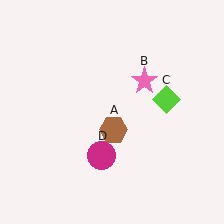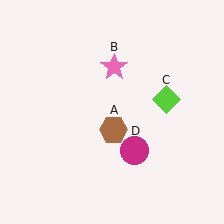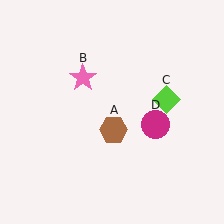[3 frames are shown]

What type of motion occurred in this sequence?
The pink star (object B), magenta circle (object D) rotated counterclockwise around the center of the scene.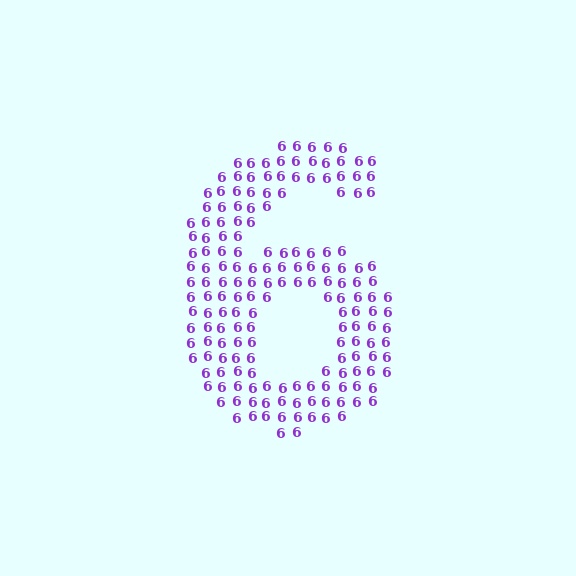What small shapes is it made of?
It is made of small digit 6's.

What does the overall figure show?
The overall figure shows the digit 6.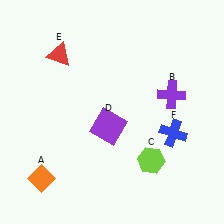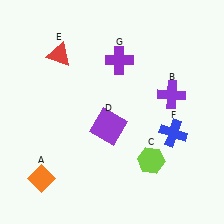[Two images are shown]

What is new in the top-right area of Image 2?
A purple cross (G) was added in the top-right area of Image 2.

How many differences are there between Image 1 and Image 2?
There is 1 difference between the two images.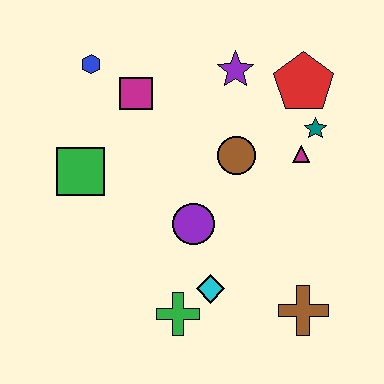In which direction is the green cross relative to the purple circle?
The green cross is below the purple circle.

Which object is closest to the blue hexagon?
The magenta square is closest to the blue hexagon.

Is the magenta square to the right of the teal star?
No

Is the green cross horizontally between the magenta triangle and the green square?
Yes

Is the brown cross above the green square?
No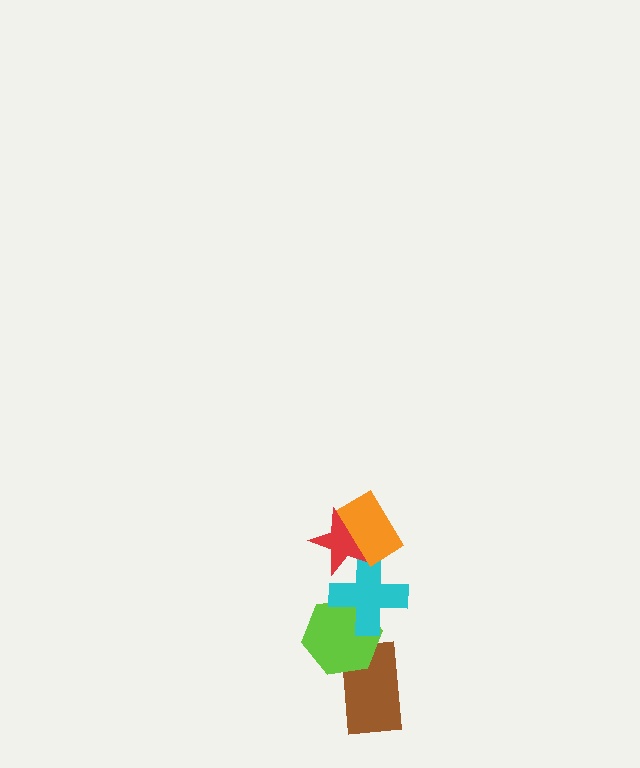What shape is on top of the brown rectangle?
The lime hexagon is on top of the brown rectangle.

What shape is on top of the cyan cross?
The red star is on top of the cyan cross.